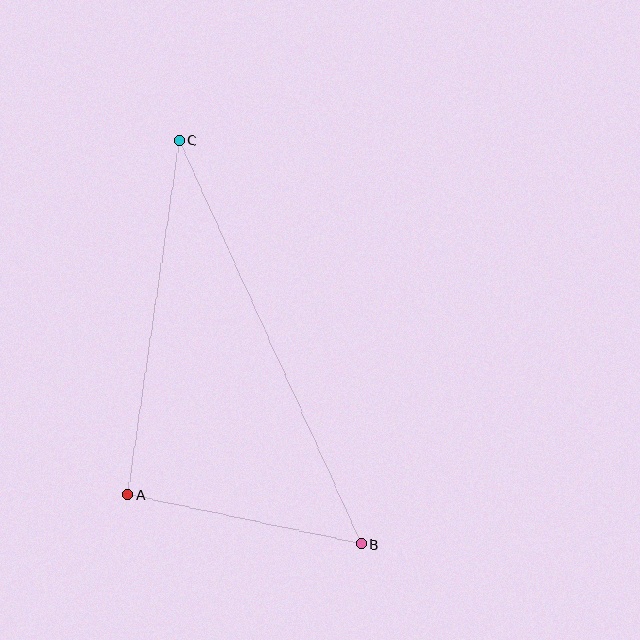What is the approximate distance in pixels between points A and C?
The distance between A and C is approximately 358 pixels.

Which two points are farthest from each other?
Points B and C are farthest from each other.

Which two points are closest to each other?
Points A and B are closest to each other.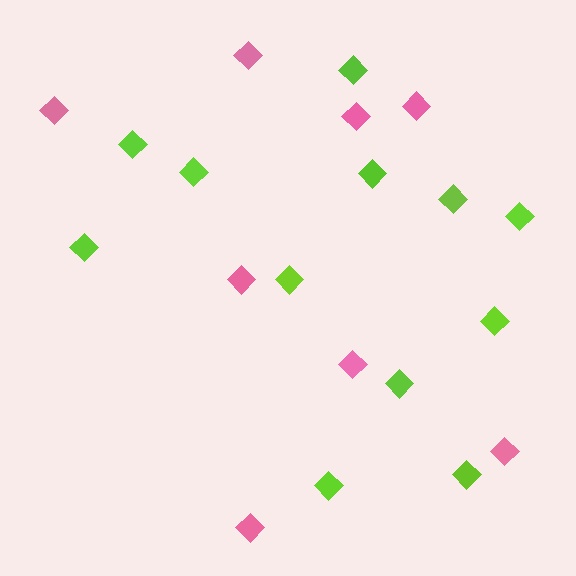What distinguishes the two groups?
There are 2 groups: one group of lime diamonds (12) and one group of pink diamonds (8).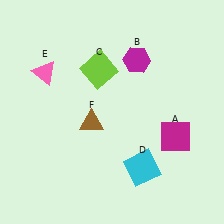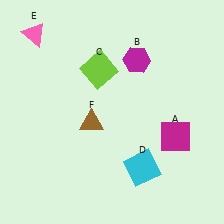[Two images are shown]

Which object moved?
The pink triangle (E) moved up.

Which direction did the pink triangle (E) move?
The pink triangle (E) moved up.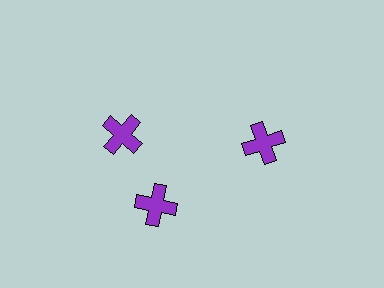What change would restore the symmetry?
The symmetry would be restored by rotating it back into even spacing with its neighbors so that all 3 crosses sit at equal angles and equal distance from the center.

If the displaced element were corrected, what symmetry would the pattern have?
It would have 3-fold rotational symmetry — the pattern would map onto itself every 120 degrees.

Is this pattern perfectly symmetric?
No. The 3 purple crosses are arranged in a ring, but one element near the 11 o'clock position is rotated out of alignment along the ring, breaking the 3-fold rotational symmetry.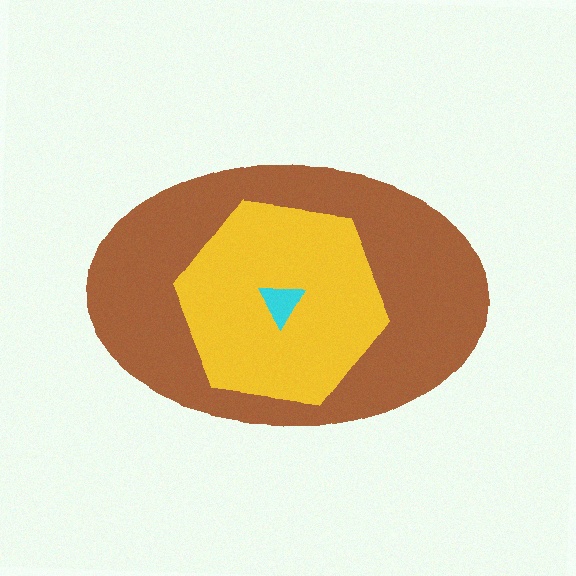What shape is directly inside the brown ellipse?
The yellow hexagon.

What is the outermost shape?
The brown ellipse.